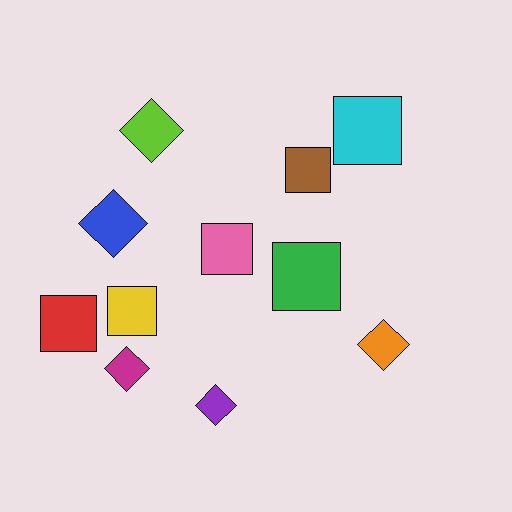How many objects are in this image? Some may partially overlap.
There are 11 objects.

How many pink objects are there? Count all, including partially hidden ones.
There is 1 pink object.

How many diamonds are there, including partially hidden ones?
There are 5 diamonds.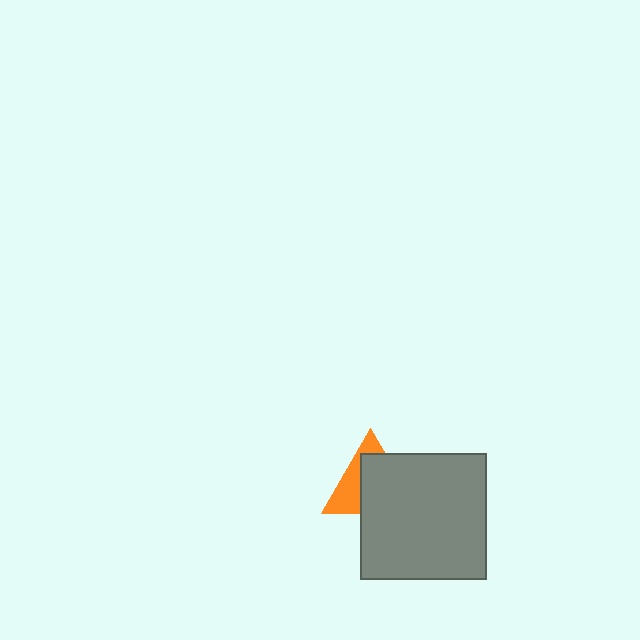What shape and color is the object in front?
The object in front is a gray square.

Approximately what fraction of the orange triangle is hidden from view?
Roughly 61% of the orange triangle is hidden behind the gray square.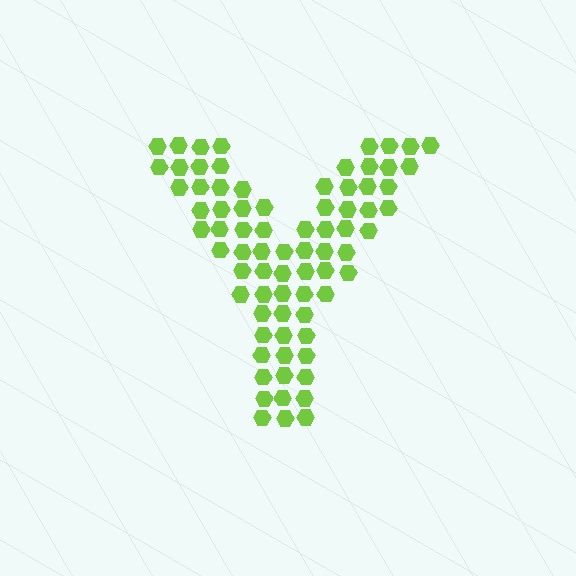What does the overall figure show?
The overall figure shows the letter Y.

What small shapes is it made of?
It is made of small hexagons.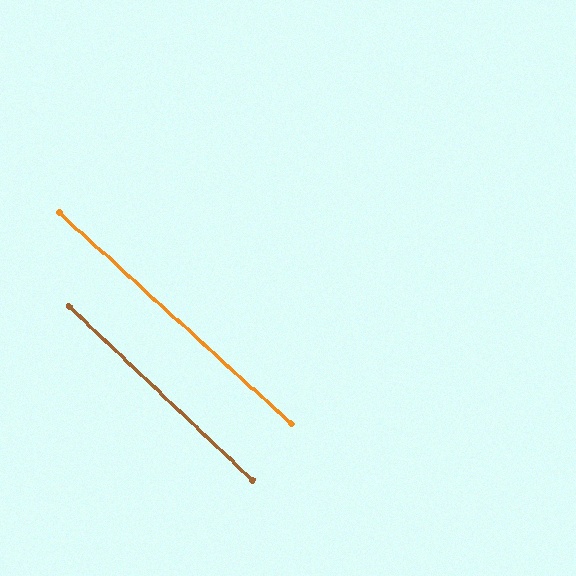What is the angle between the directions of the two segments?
Approximately 1 degree.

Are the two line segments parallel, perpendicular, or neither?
Parallel — their directions differ by only 1.3°.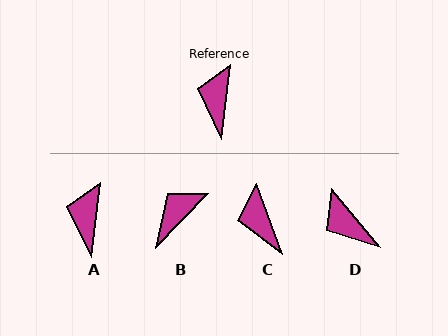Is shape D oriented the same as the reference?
No, it is off by about 47 degrees.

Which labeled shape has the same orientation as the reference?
A.